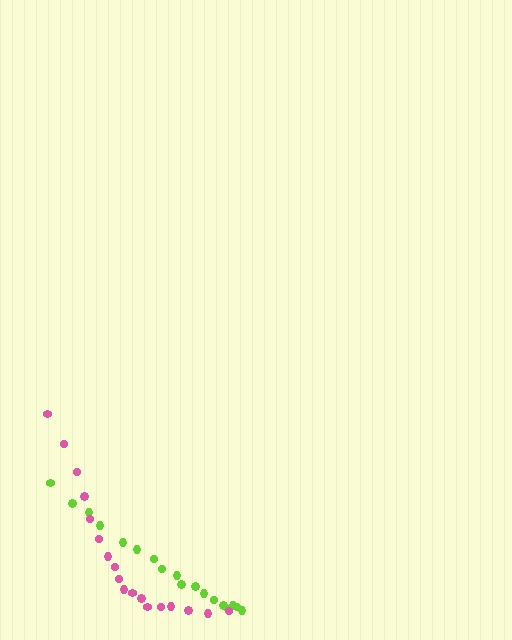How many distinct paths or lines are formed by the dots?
There are 2 distinct paths.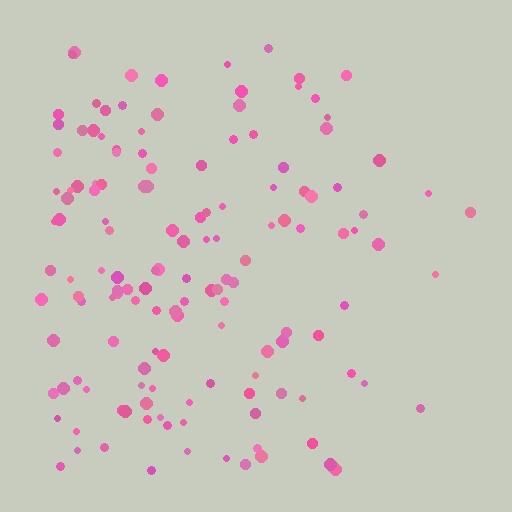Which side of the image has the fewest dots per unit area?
The right.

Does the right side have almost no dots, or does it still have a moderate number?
Still a moderate number, just noticeably fewer than the left.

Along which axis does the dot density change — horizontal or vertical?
Horizontal.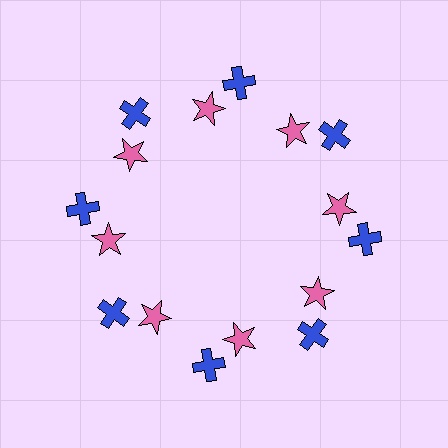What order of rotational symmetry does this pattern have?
This pattern has 8-fold rotational symmetry.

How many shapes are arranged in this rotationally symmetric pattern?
There are 16 shapes, arranged in 8 groups of 2.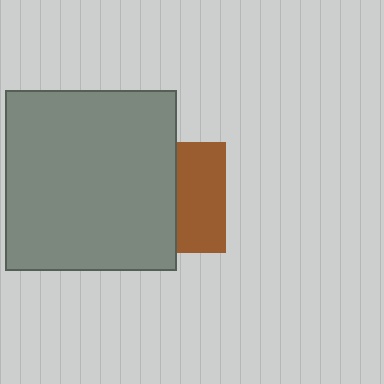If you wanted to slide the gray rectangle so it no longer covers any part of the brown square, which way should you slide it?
Slide it left — that is the most direct way to separate the two shapes.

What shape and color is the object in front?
The object in front is a gray rectangle.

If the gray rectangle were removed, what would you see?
You would see the complete brown square.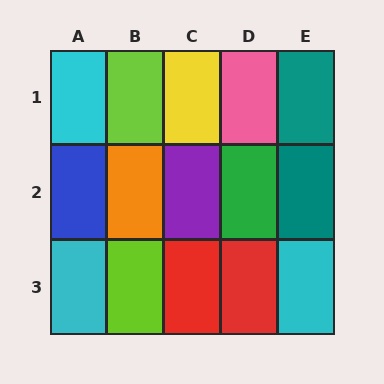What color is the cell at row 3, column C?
Red.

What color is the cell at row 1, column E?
Teal.